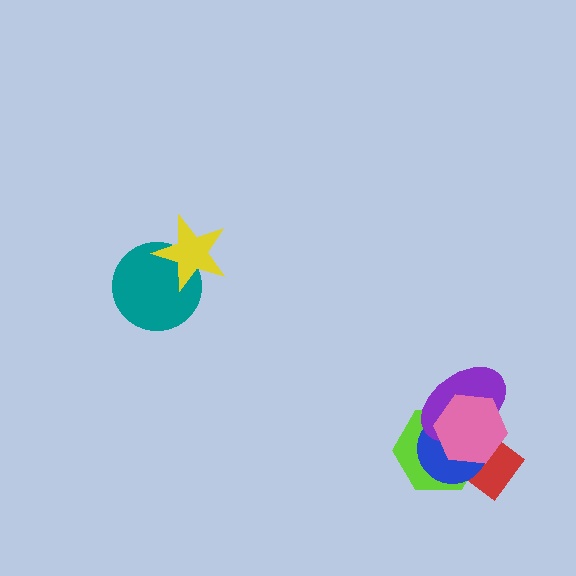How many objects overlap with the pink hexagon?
4 objects overlap with the pink hexagon.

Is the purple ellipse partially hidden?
Yes, it is partially covered by another shape.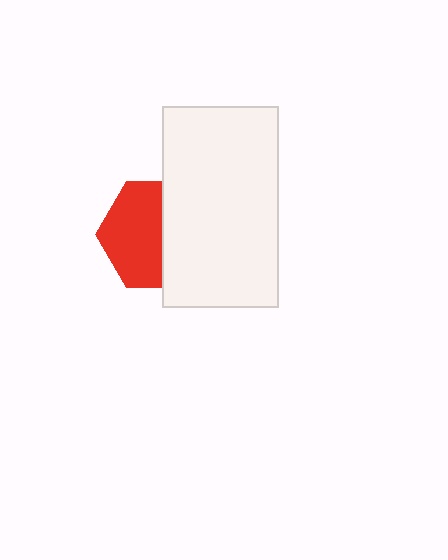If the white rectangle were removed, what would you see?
You would see the complete red hexagon.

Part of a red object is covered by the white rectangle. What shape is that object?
It is a hexagon.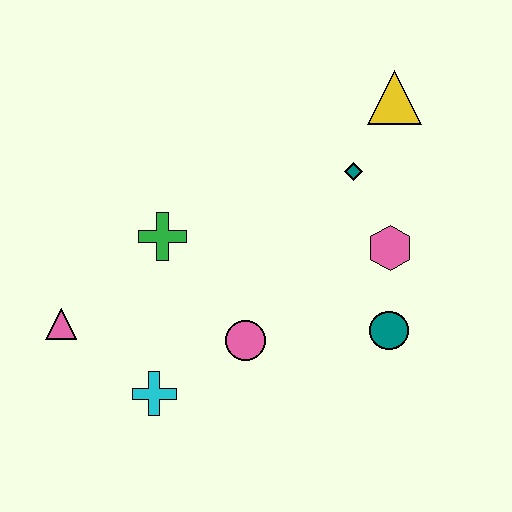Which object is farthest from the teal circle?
The pink triangle is farthest from the teal circle.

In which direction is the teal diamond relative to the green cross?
The teal diamond is to the right of the green cross.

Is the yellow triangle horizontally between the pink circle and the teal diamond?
No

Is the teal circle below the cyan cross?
No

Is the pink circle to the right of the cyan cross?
Yes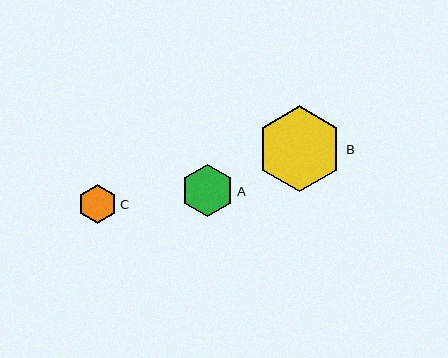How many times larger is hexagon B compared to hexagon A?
Hexagon B is approximately 1.6 times the size of hexagon A.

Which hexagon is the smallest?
Hexagon C is the smallest with a size of approximately 39 pixels.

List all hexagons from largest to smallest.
From largest to smallest: B, A, C.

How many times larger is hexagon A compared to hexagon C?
Hexagon A is approximately 1.3 times the size of hexagon C.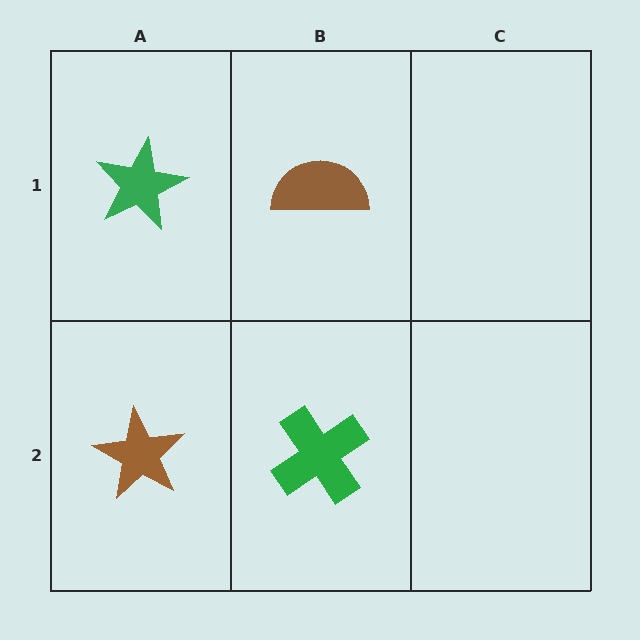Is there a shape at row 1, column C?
No, that cell is empty.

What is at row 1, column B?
A brown semicircle.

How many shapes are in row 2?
2 shapes.